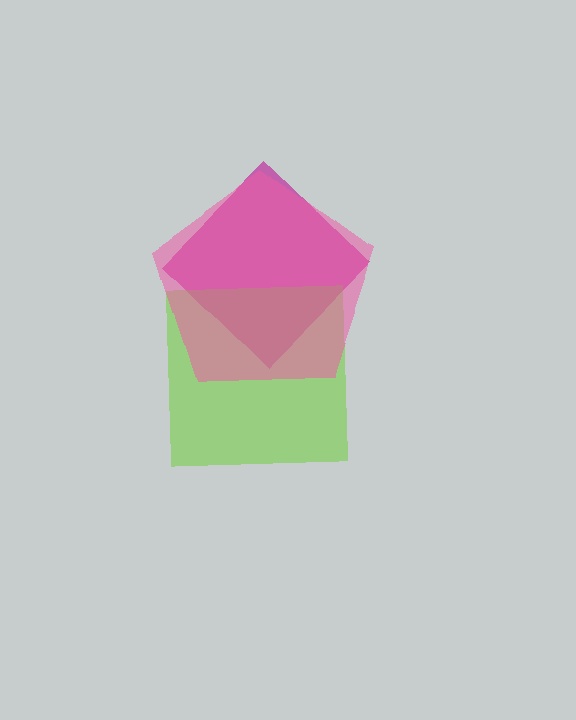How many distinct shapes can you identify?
There are 3 distinct shapes: a magenta diamond, a lime square, a pink pentagon.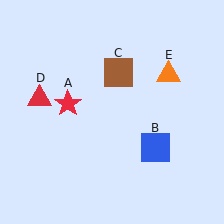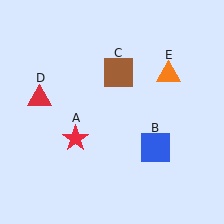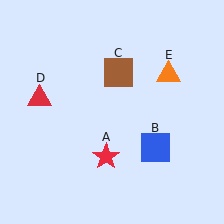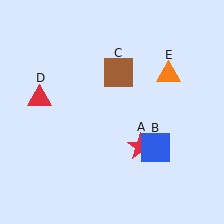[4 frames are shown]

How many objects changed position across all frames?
1 object changed position: red star (object A).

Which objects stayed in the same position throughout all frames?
Blue square (object B) and brown square (object C) and red triangle (object D) and orange triangle (object E) remained stationary.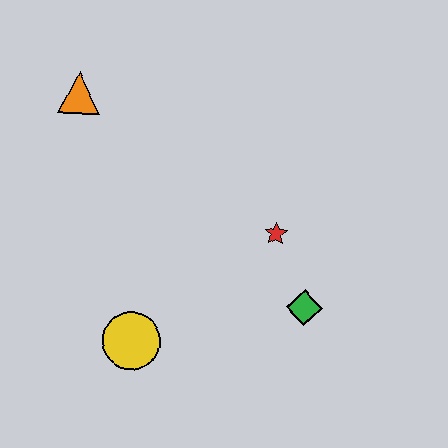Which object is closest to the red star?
The green diamond is closest to the red star.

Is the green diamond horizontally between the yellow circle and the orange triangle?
No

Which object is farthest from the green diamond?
The orange triangle is farthest from the green diamond.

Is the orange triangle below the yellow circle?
No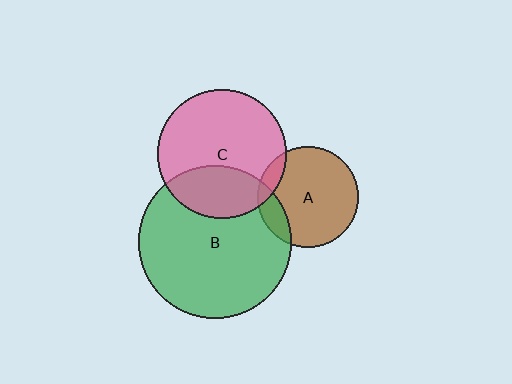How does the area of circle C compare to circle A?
Approximately 1.7 times.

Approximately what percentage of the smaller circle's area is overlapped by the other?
Approximately 10%.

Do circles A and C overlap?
Yes.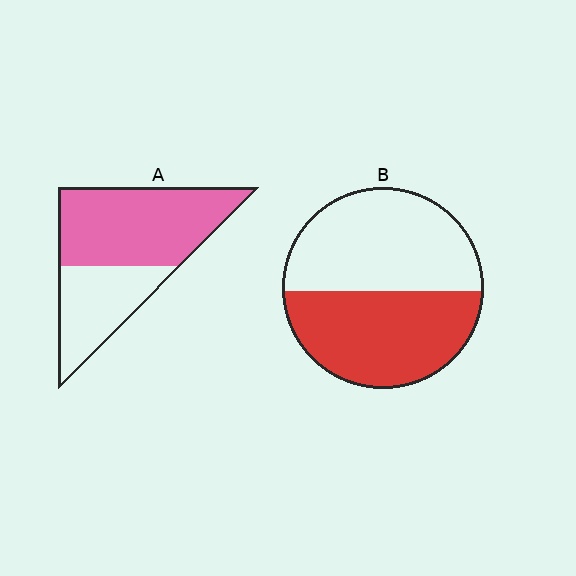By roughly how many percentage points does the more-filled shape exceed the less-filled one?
By roughly 15 percentage points (A over B).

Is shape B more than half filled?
Roughly half.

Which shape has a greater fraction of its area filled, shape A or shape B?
Shape A.